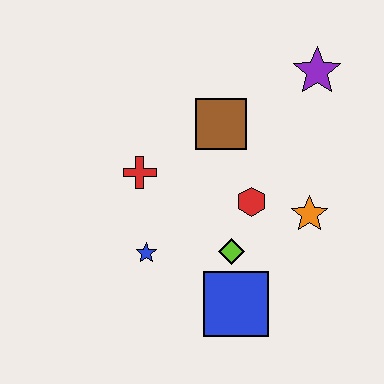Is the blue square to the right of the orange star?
No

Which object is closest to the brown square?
The red hexagon is closest to the brown square.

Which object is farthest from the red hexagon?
The purple star is farthest from the red hexagon.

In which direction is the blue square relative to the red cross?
The blue square is below the red cross.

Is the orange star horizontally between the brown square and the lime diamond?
No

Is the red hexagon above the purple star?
No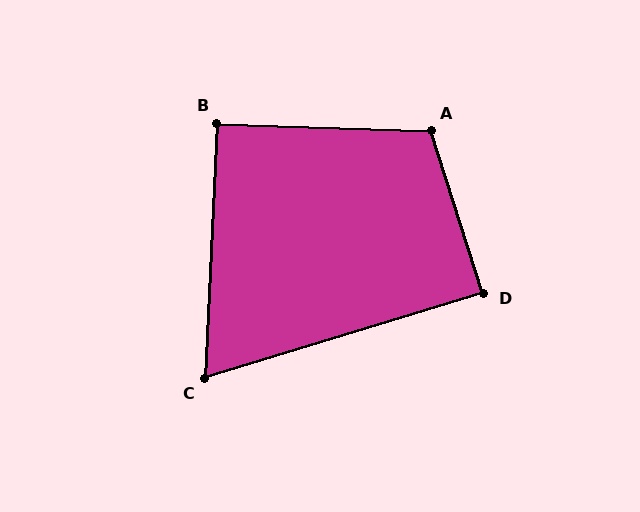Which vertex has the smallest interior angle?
C, at approximately 71 degrees.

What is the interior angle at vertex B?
Approximately 91 degrees (approximately right).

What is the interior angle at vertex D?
Approximately 89 degrees (approximately right).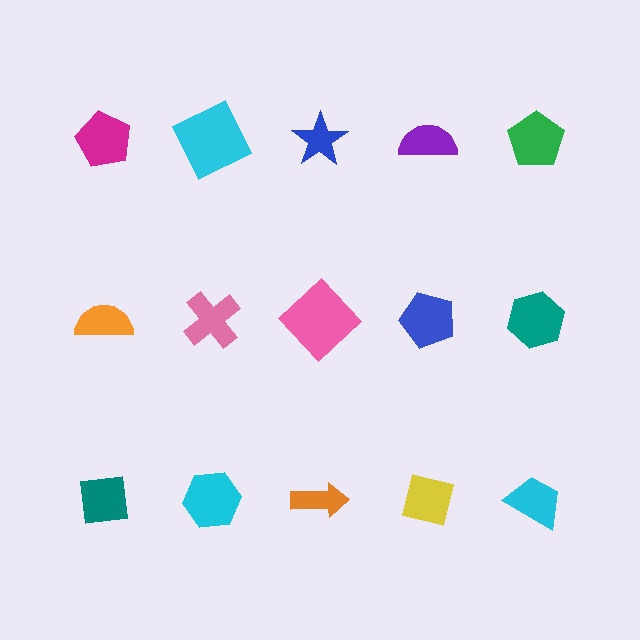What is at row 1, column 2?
A cyan square.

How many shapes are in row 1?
5 shapes.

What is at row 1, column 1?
A magenta pentagon.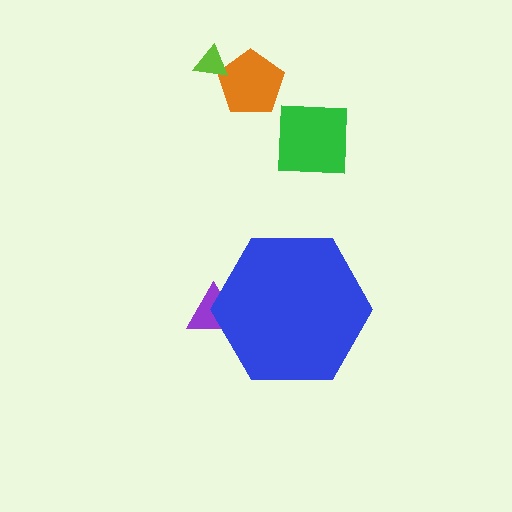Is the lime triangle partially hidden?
No, the lime triangle is fully visible.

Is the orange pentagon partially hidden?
No, the orange pentagon is fully visible.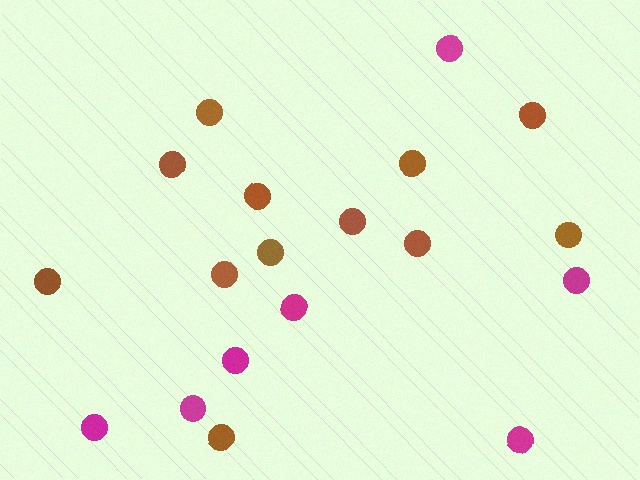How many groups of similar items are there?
There are 2 groups: one group of brown circles (12) and one group of magenta circles (7).